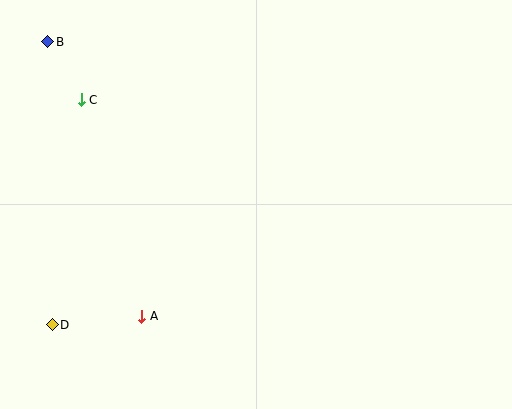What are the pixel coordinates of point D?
Point D is at (52, 325).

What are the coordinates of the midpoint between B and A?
The midpoint between B and A is at (95, 179).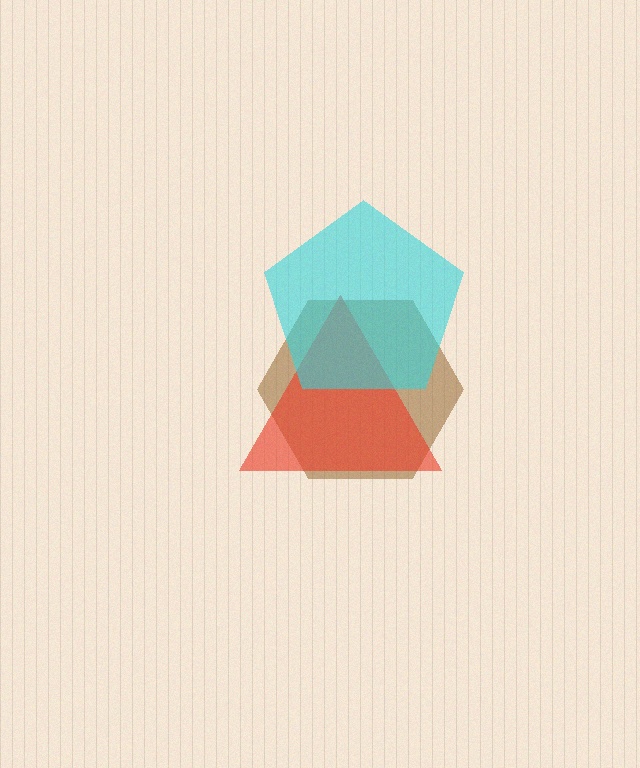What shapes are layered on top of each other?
The layered shapes are: a brown hexagon, a red triangle, a cyan pentagon.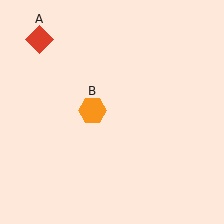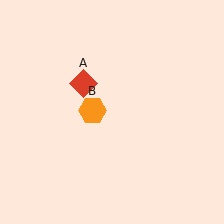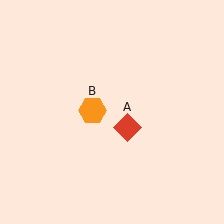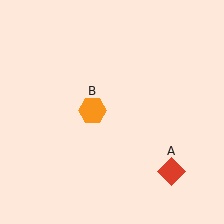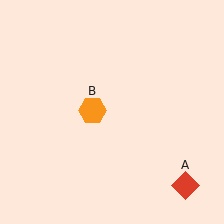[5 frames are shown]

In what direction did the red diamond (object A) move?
The red diamond (object A) moved down and to the right.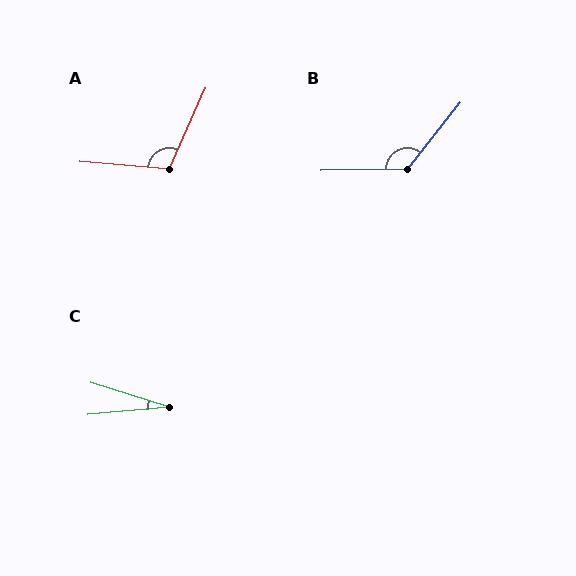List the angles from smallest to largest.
C (23°), A (109°), B (130°).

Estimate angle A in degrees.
Approximately 109 degrees.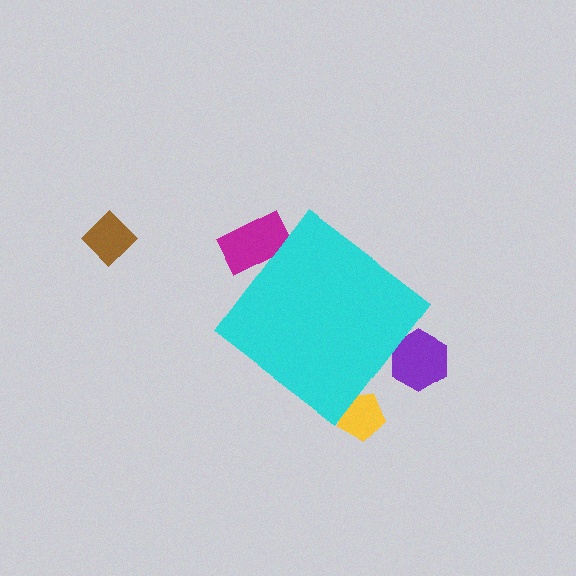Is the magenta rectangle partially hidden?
Yes, the magenta rectangle is partially hidden behind the cyan diamond.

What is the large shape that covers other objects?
A cyan diamond.